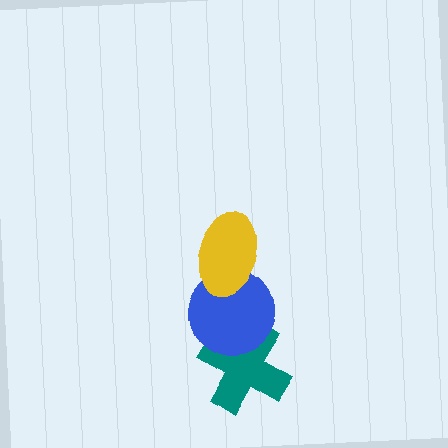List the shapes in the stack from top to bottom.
From top to bottom: the yellow ellipse, the blue circle, the teal cross.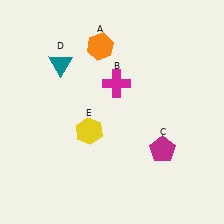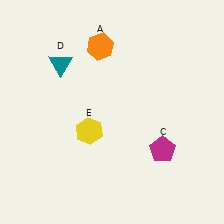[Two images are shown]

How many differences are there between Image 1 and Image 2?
There is 1 difference between the two images.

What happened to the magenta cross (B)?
The magenta cross (B) was removed in Image 2. It was in the top-right area of Image 1.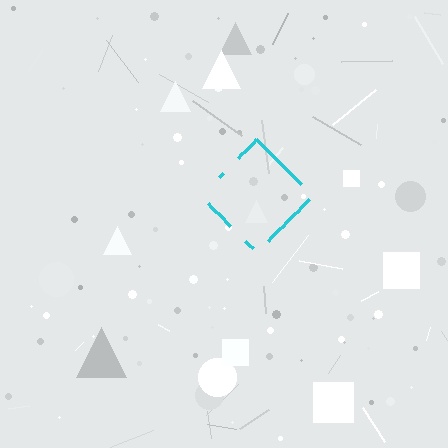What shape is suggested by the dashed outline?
The dashed outline suggests a diamond.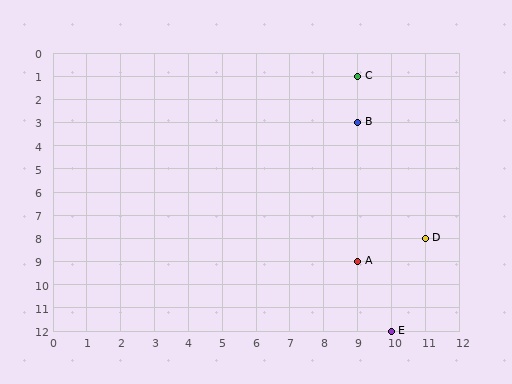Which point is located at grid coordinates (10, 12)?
Point E is at (10, 12).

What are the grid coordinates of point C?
Point C is at grid coordinates (9, 1).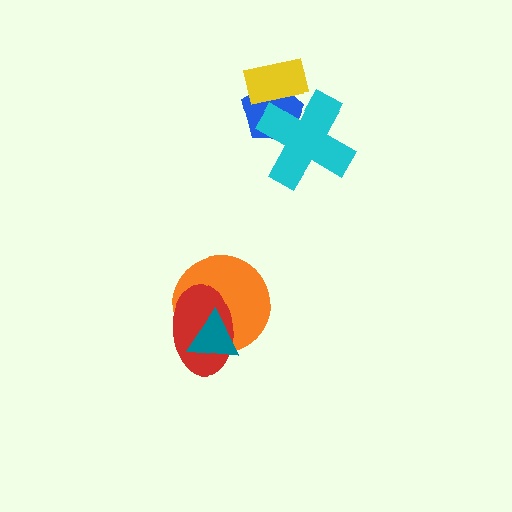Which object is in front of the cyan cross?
The yellow rectangle is in front of the cyan cross.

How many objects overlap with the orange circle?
2 objects overlap with the orange circle.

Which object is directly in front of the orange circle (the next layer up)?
The red ellipse is directly in front of the orange circle.